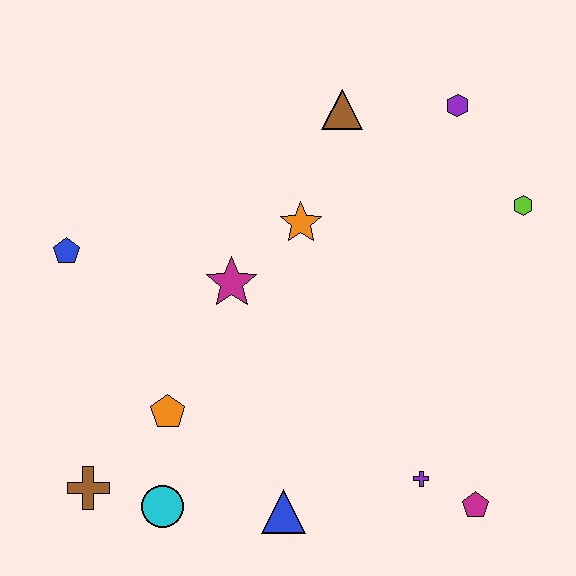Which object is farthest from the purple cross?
The blue pentagon is farthest from the purple cross.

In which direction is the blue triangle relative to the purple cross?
The blue triangle is to the left of the purple cross.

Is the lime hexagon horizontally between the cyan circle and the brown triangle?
No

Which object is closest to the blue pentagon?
The magenta star is closest to the blue pentagon.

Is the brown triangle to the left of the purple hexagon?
Yes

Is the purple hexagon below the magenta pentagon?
No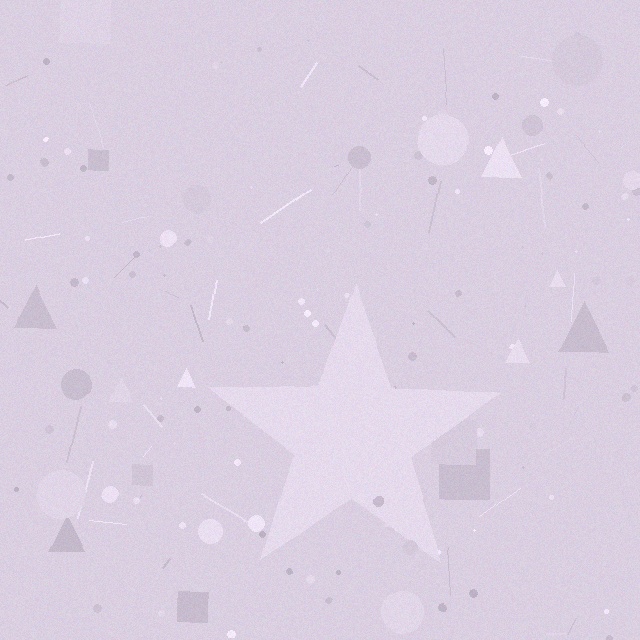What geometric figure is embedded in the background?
A star is embedded in the background.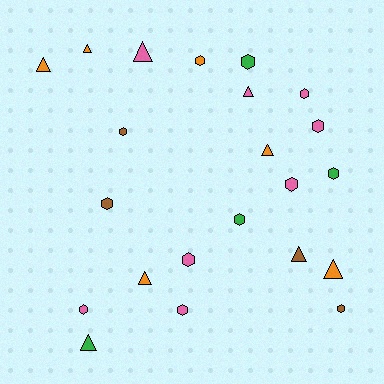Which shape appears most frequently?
Hexagon, with 13 objects.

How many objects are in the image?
There are 22 objects.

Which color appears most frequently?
Pink, with 8 objects.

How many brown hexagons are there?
There are 3 brown hexagons.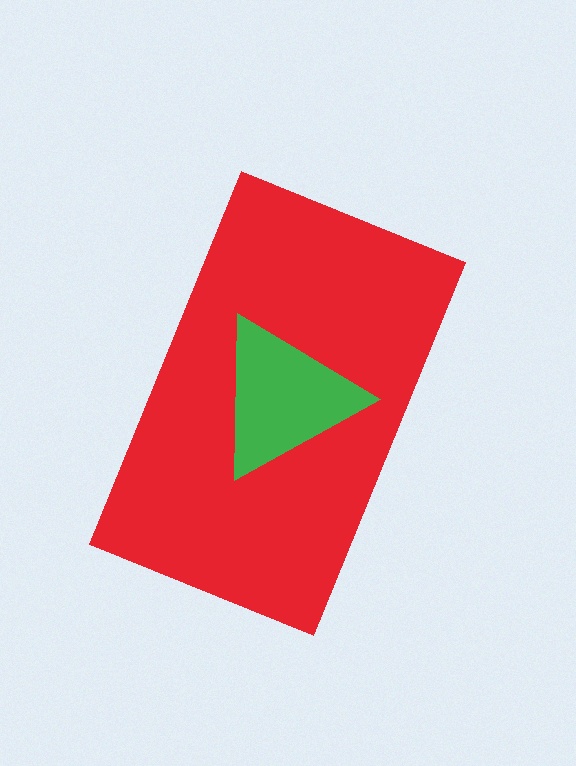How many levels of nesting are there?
2.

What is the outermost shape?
The red rectangle.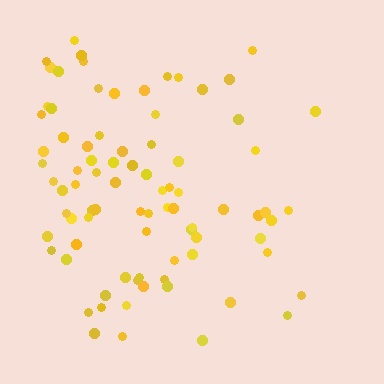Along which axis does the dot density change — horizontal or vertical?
Horizontal.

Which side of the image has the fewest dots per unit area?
The right.